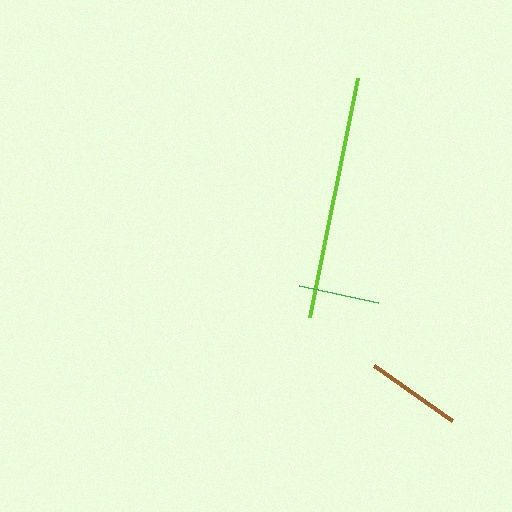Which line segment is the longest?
The lime line is the longest at approximately 244 pixels.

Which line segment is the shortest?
The green line is the shortest at approximately 81 pixels.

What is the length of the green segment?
The green segment is approximately 81 pixels long.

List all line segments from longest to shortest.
From longest to shortest: lime, brown, green.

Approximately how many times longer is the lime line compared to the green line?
The lime line is approximately 3.0 times the length of the green line.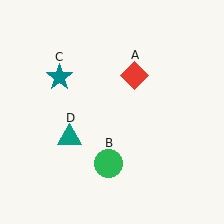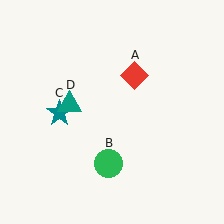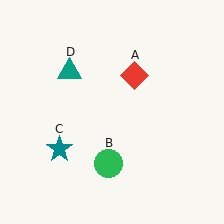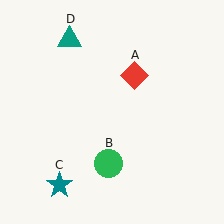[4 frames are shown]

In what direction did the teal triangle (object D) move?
The teal triangle (object D) moved up.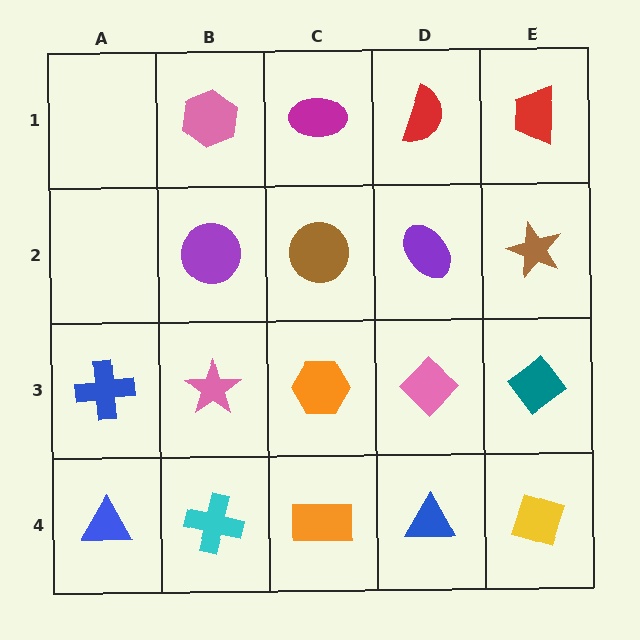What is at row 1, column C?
A magenta ellipse.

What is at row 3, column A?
A blue cross.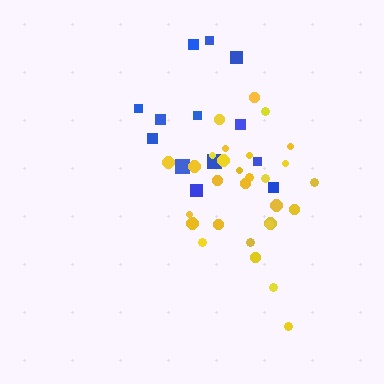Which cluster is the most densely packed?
Yellow.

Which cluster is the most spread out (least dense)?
Blue.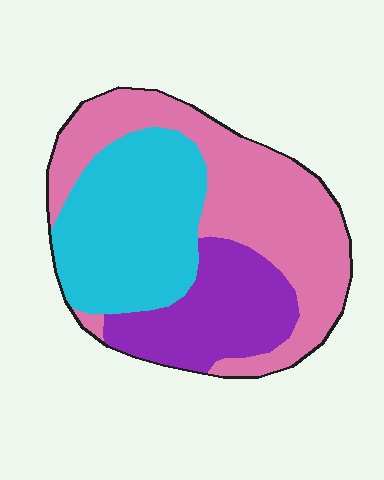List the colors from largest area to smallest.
From largest to smallest: pink, cyan, purple.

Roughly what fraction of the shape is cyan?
Cyan covers roughly 35% of the shape.